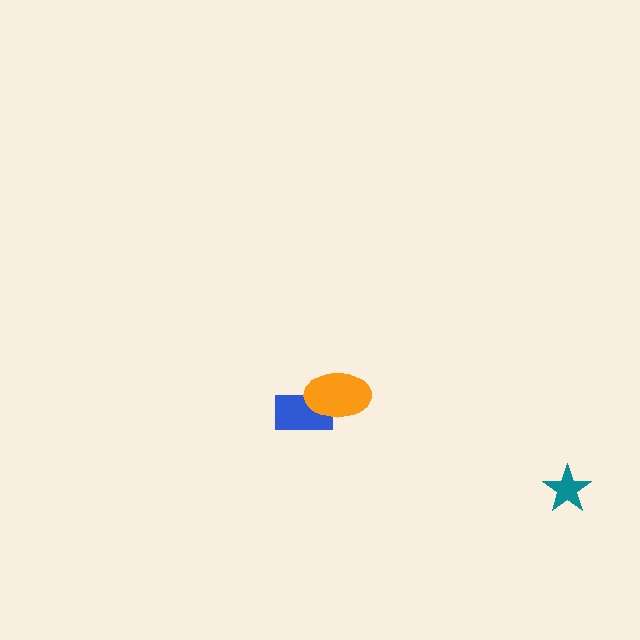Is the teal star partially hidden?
No, no other shape covers it.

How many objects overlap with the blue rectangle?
1 object overlaps with the blue rectangle.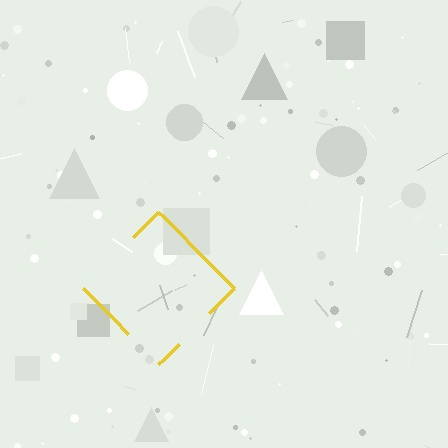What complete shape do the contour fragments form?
The contour fragments form a diamond.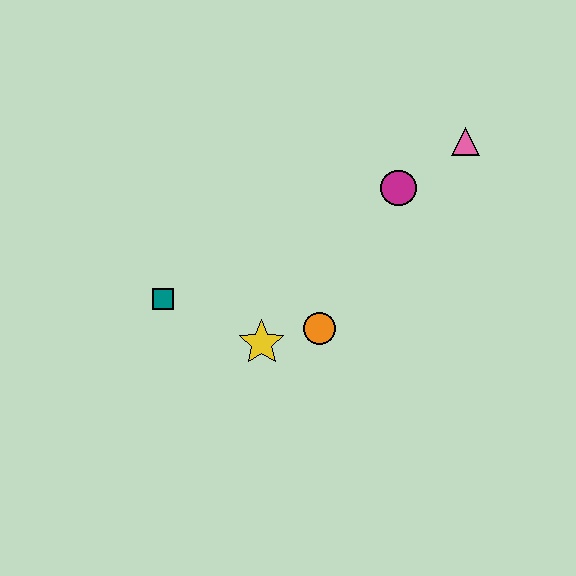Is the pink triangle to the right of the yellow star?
Yes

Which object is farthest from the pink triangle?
The teal square is farthest from the pink triangle.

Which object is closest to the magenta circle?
The pink triangle is closest to the magenta circle.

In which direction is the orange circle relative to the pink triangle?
The orange circle is below the pink triangle.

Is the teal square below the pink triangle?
Yes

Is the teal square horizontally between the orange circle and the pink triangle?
No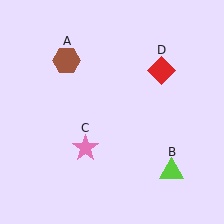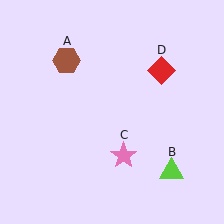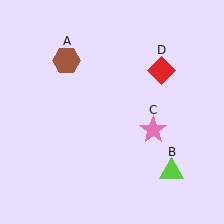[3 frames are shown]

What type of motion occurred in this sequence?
The pink star (object C) rotated counterclockwise around the center of the scene.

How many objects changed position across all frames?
1 object changed position: pink star (object C).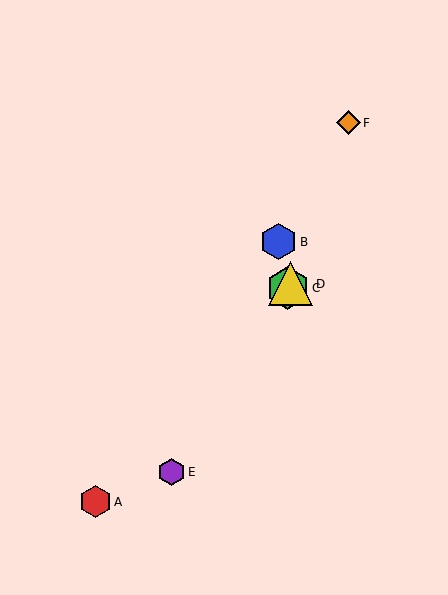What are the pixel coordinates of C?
Object C is at (288, 288).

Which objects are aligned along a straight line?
Objects C, D, E are aligned along a straight line.